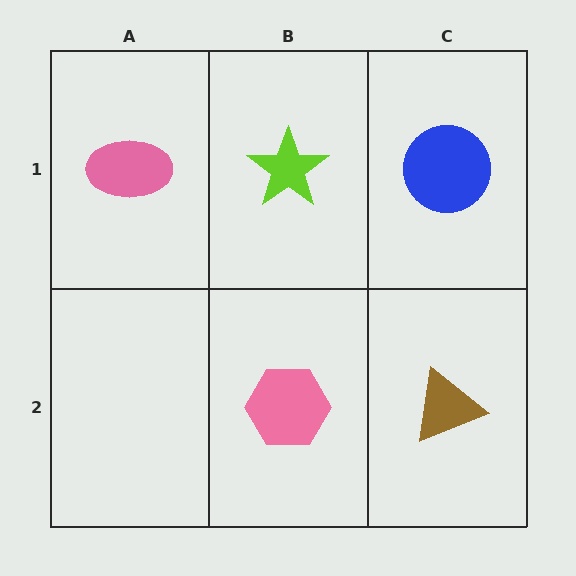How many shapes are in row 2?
2 shapes.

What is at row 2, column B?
A pink hexagon.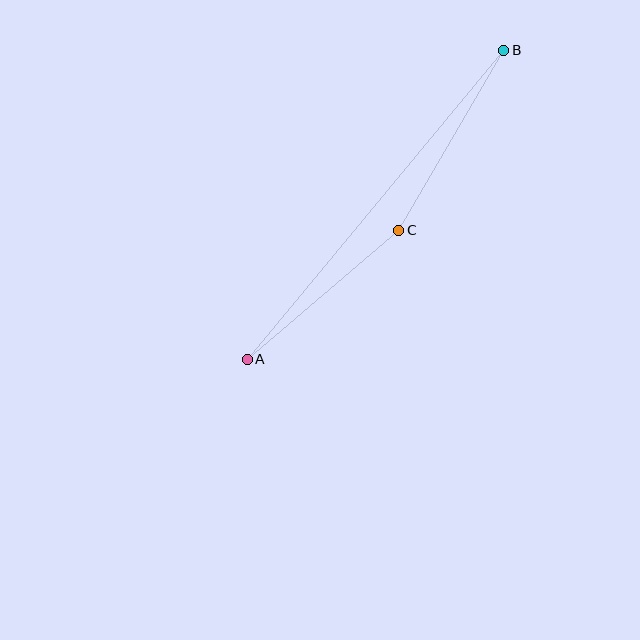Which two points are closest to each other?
Points A and C are closest to each other.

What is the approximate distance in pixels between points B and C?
The distance between B and C is approximately 209 pixels.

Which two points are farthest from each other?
Points A and B are farthest from each other.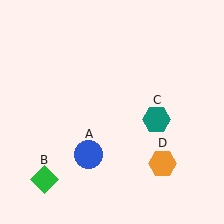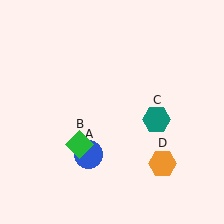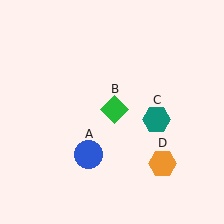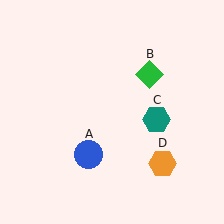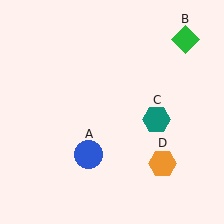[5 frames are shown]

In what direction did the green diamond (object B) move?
The green diamond (object B) moved up and to the right.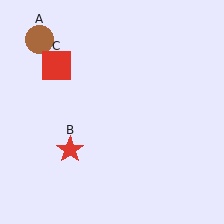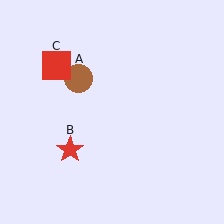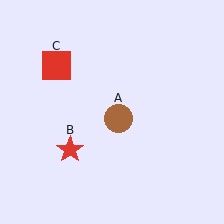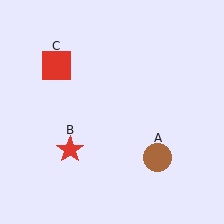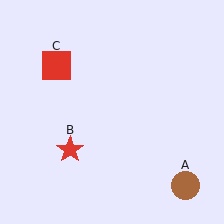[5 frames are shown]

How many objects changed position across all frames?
1 object changed position: brown circle (object A).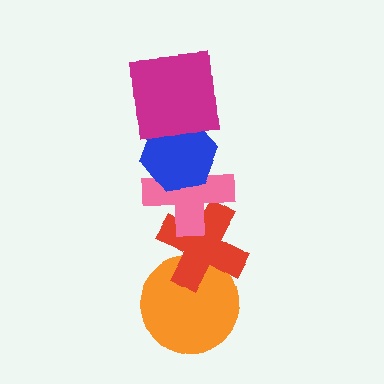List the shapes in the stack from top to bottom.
From top to bottom: the magenta square, the blue hexagon, the pink cross, the red cross, the orange circle.